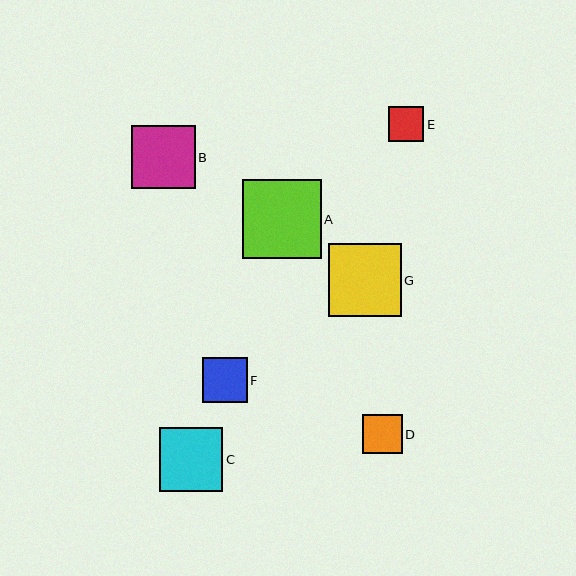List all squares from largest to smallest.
From largest to smallest: A, G, C, B, F, D, E.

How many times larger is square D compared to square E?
Square D is approximately 1.1 times the size of square E.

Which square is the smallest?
Square E is the smallest with a size of approximately 35 pixels.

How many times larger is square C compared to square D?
Square C is approximately 1.6 times the size of square D.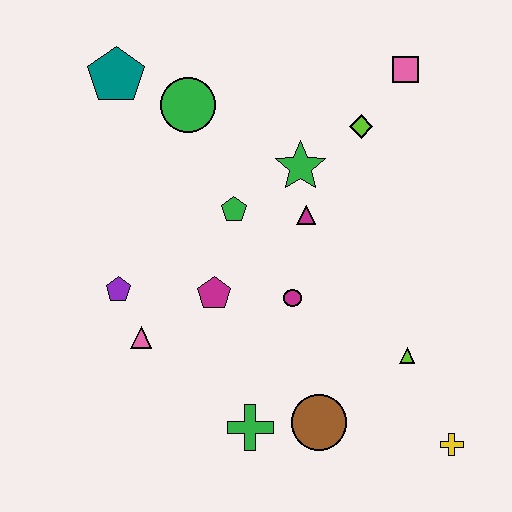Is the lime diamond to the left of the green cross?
No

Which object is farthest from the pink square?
The green cross is farthest from the pink square.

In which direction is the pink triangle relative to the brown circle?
The pink triangle is to the left of the brown circle.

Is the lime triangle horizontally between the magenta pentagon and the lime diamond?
No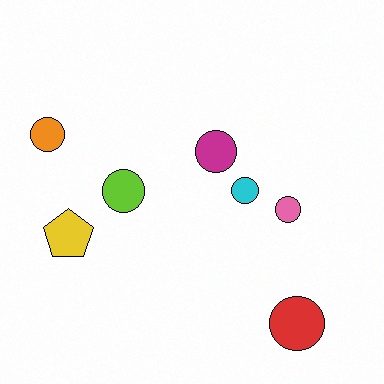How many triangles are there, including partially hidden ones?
There are no triangles.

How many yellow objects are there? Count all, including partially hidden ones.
There is 1 yellow object.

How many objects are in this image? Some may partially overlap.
There are 7 objects.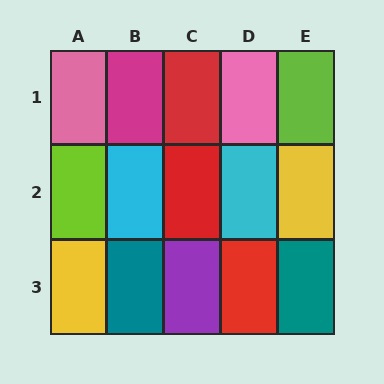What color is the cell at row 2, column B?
Cyan.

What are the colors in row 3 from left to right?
Yellow, teal, purple, red, teal.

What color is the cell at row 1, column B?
Magenta.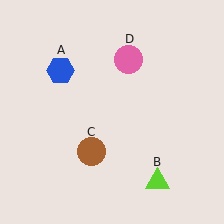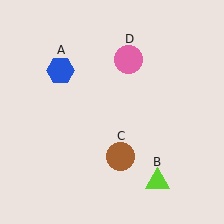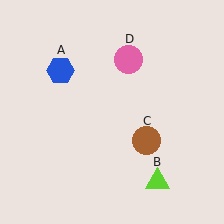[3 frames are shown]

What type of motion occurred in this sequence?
The brown circle (object C) rotated counterclockwise around the center of the scene.